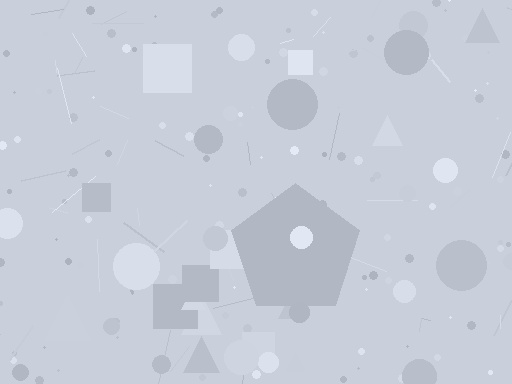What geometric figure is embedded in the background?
A pentagon is embedded in the background.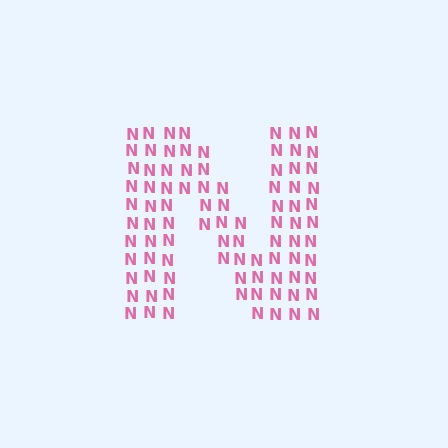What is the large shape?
The large shape is the letter N.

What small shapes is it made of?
It is made of small letter N's.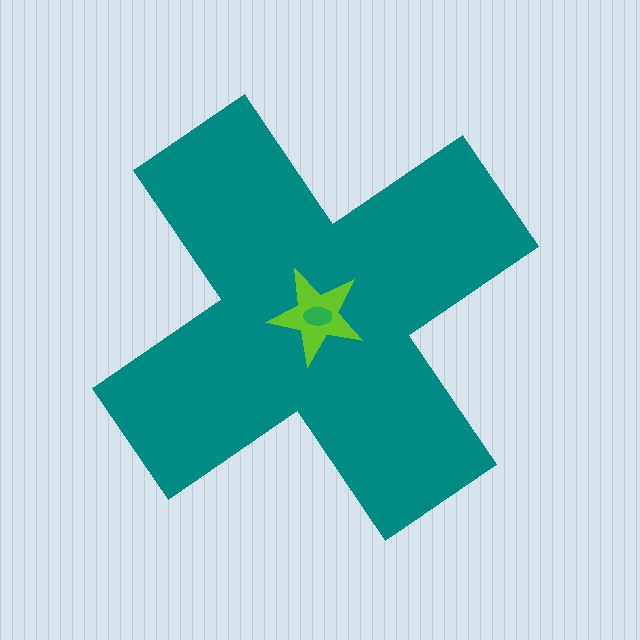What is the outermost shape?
The teal cross.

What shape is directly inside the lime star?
The green ellipse.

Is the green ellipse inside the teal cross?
Yes.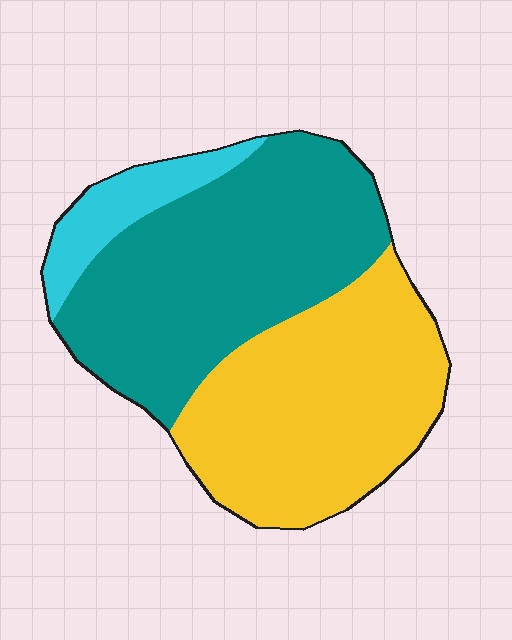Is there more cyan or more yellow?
Yellow.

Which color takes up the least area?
Cyan, at roughly 10%.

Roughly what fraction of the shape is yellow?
Yellow takes up about two fifths (2/5) of the shape.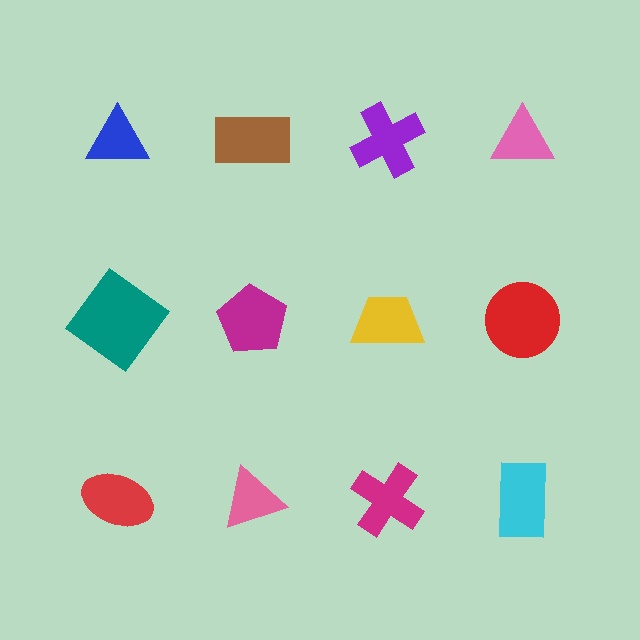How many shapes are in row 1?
4 shapes.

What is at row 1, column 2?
A brown rectangle.